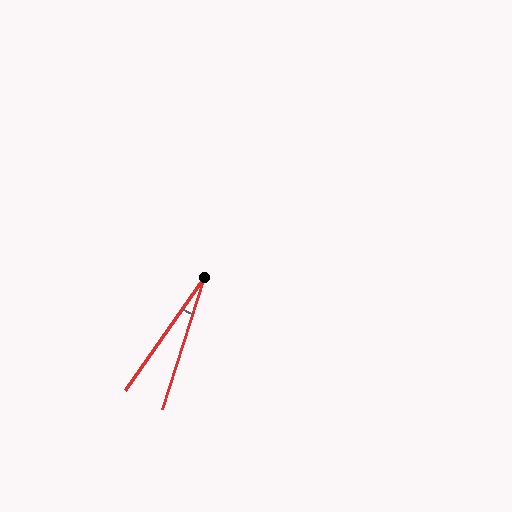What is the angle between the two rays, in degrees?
Approximately 17 degrees.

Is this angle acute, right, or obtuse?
It is acute.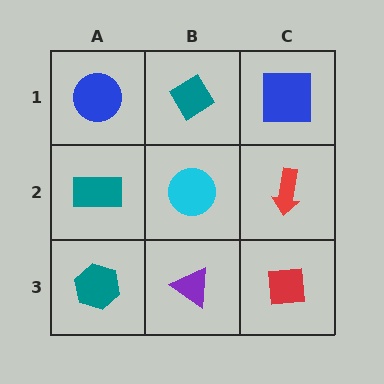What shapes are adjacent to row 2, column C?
A blue square (row 1, column C), a red square (row 3, column C), a cyan circle (row 2, column B).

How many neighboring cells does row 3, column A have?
2.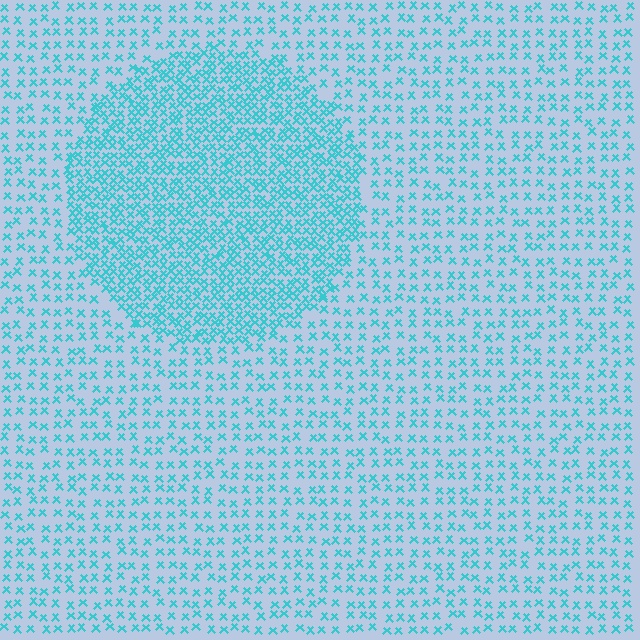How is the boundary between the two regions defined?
The boundary is defined by a change in element density (approximately 2.3x ratio). All elements are the same color, size, and shape.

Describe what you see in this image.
The image contains small cyan elements arranged at two different densities. A circle-shaped region is visible where the elements are more densely packed than the surrounding area.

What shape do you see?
I see a circle.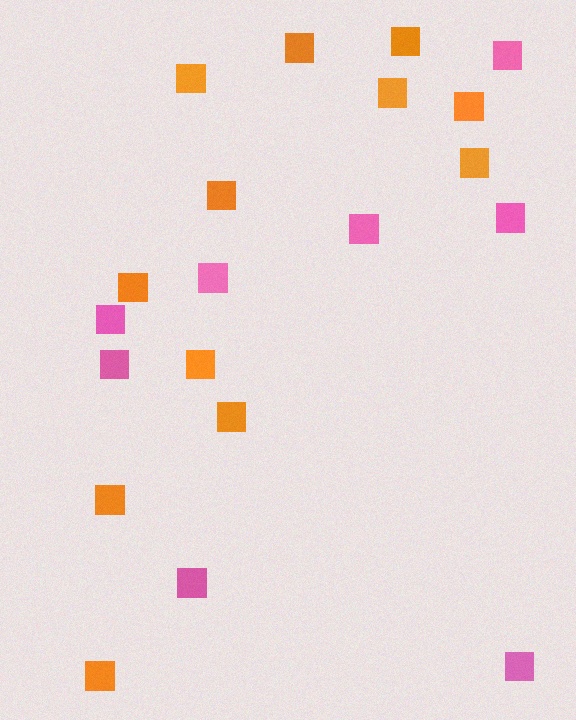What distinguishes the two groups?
There are 2 groups: one group of orange squares (12) and one group of pink squares (8).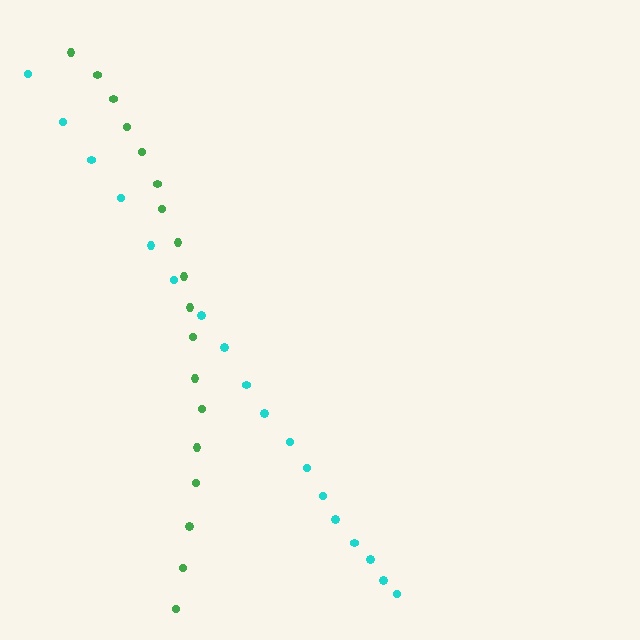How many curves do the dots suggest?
There are 2 distinct paths.